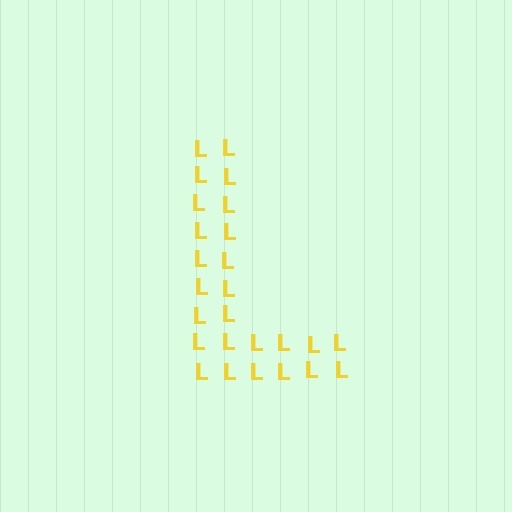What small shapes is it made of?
It is made of small letter L's.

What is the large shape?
The large shape is the letter L.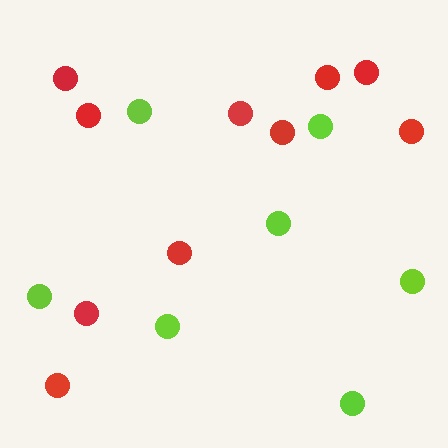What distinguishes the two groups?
There are 2 groups: one group of red circles (10) and one group of lime circles (7).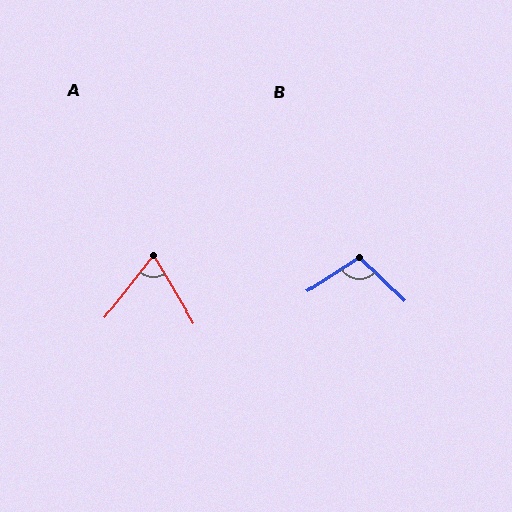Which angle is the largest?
B, at approximately 102 degrees.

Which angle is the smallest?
A, at approximately 69 degrees.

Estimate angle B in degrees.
Approximately 102 degrees.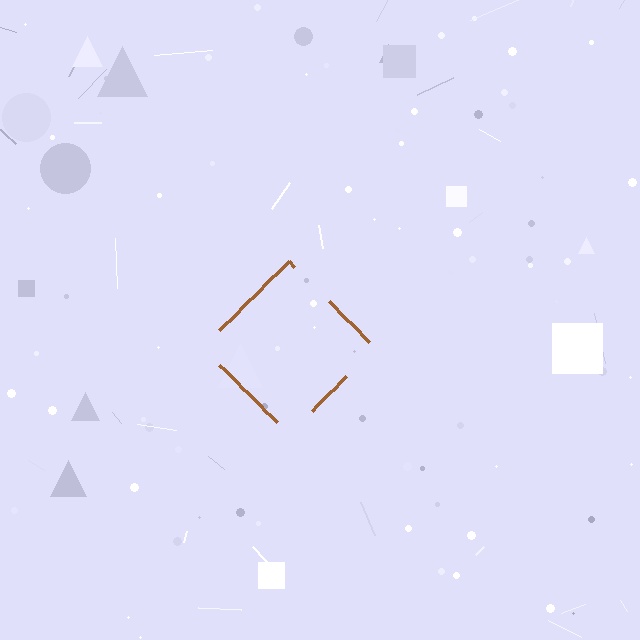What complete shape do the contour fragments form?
The contour fragments form a diamond.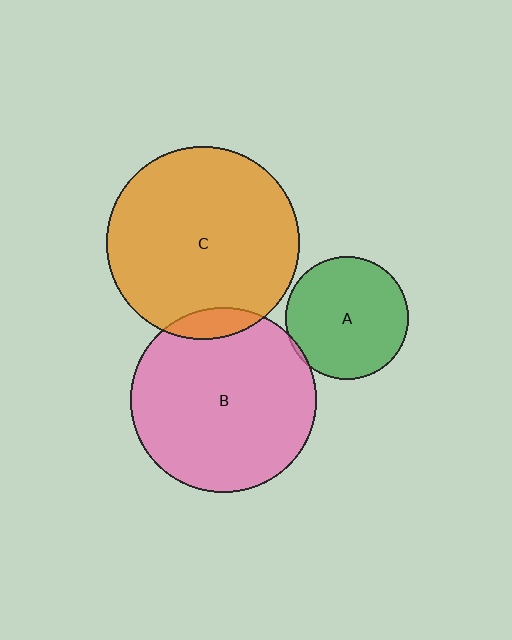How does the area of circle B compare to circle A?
Approximately 2.3 times.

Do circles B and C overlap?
Yes.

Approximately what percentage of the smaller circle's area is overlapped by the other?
Approximately 10%.